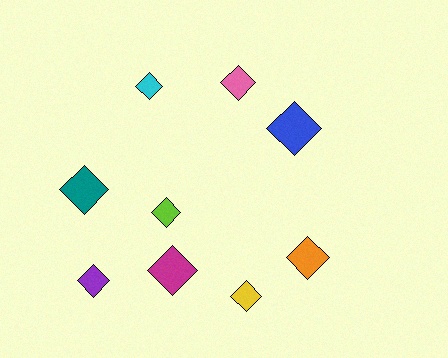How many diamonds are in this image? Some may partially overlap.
There are 9 diamonds.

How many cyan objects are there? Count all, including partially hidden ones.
There is 1 cyan object.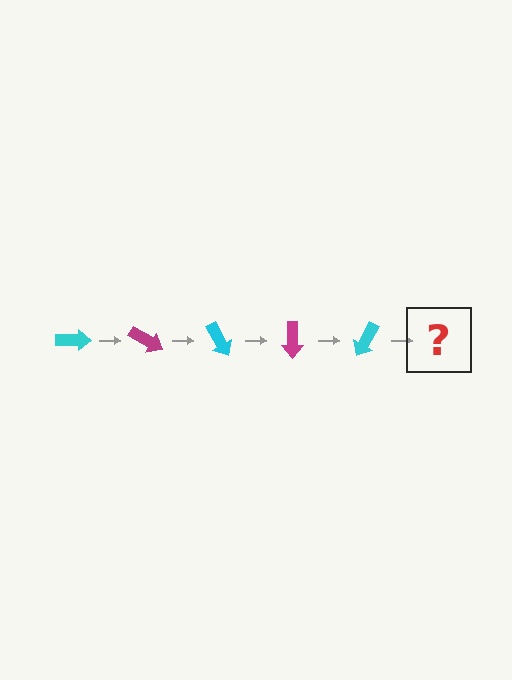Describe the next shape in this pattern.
It should be a magenta arrow, rotated 150 degrees from the start.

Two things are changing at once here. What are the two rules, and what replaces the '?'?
The two rules are that it rotates 30 degrees each step and the color cycles through cyan and magenta. The '?' should be a magenta arrow, rotated 150 degrees from the start.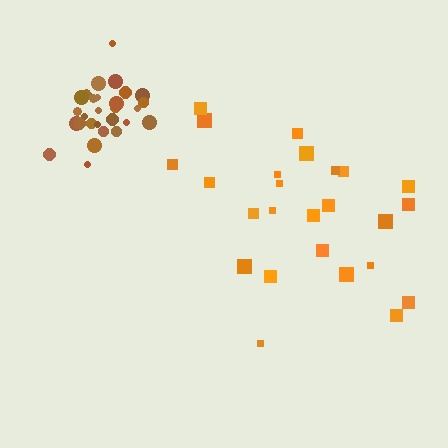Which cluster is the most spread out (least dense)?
Orange.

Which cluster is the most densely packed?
Brown.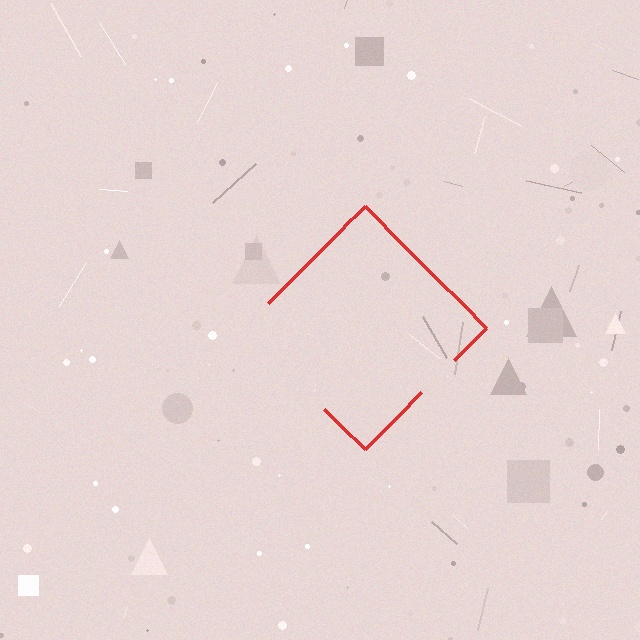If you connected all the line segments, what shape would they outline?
They would outline a diamond.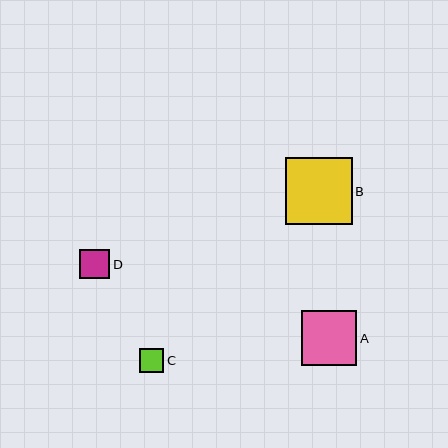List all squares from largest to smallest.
From largest to smallest: B, A, D, C.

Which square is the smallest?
Square C is the smallest with a size of approximately 24 pixels.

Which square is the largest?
Square B is the largest with a size of approximately 67 pixels.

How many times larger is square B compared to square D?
Square B is approximately 2.2 times the size of square D.